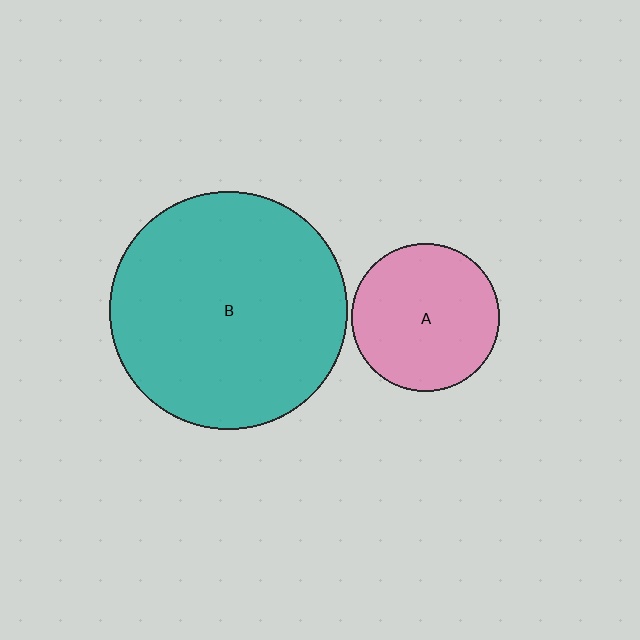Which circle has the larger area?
Circle B (teal).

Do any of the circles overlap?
No, none of the circles overlap.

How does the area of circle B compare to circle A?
Approximately 2.6 times.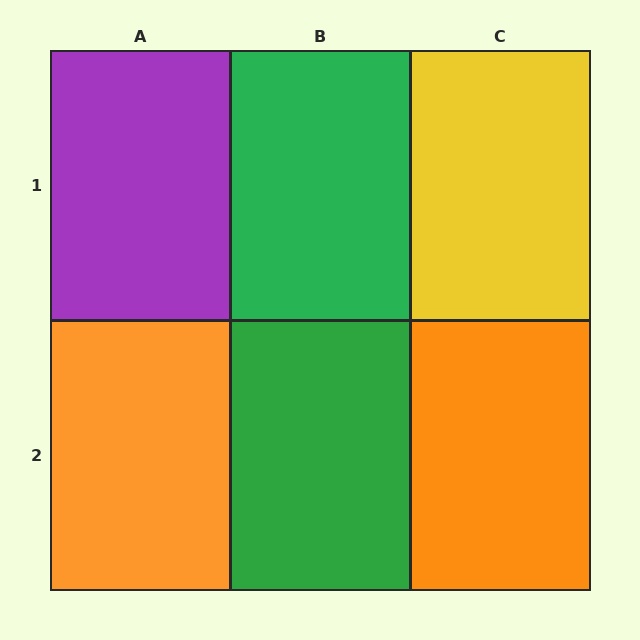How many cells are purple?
1 cell is purple.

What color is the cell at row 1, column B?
Green.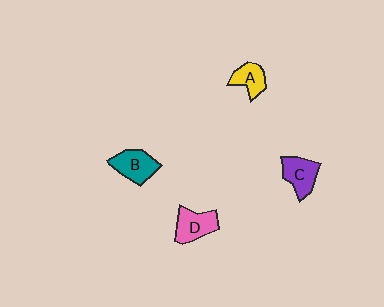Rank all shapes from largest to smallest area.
From largest to smallest: B (teal), D (pink), C (purple), A (yellow).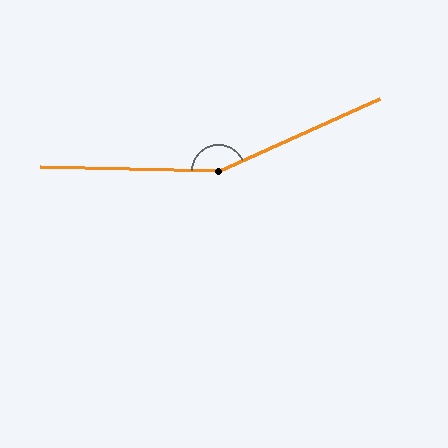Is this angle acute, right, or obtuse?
It is obtuse.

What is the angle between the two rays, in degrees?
Approximately 154 degrees.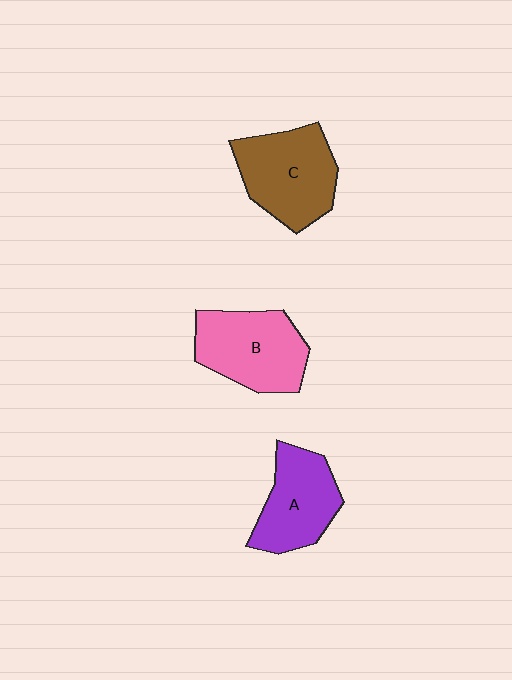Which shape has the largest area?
Shape C (brown).